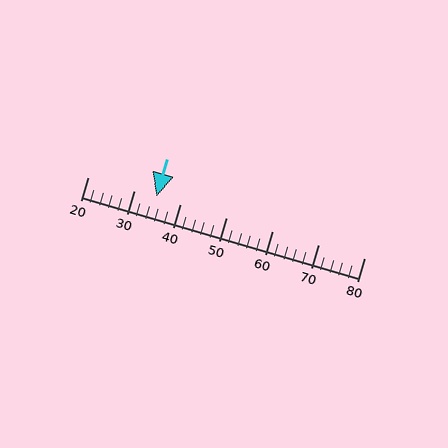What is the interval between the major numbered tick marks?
The major tick marks are spaced 10 units apart.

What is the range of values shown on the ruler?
The ruler shows values from 20 to 80.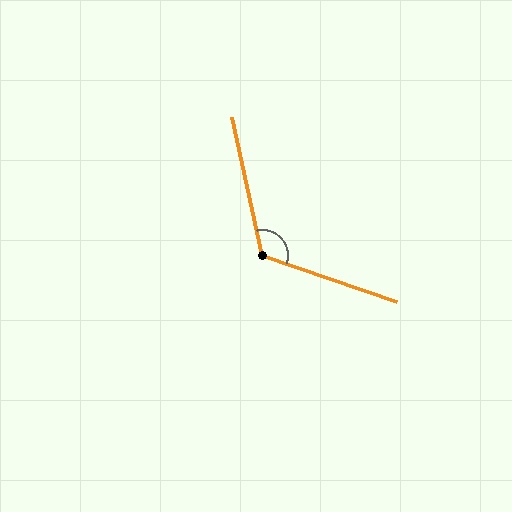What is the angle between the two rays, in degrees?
Approximately 121 degrees.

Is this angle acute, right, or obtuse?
It is obtuse.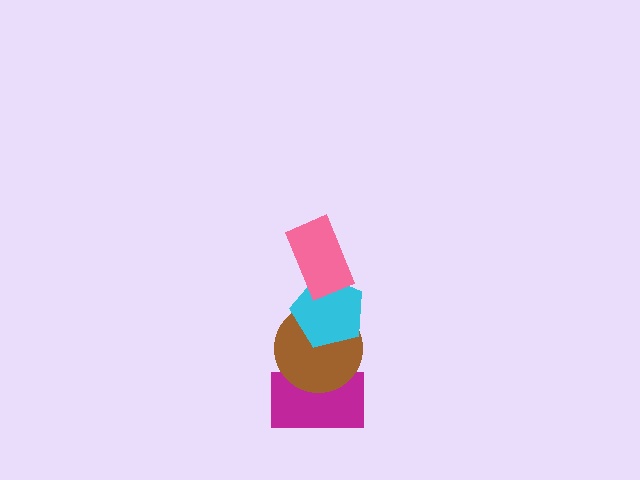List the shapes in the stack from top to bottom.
From top to bottom: the pink rectangle, the cyan pentagon, the brown circle, the magenta rectangle.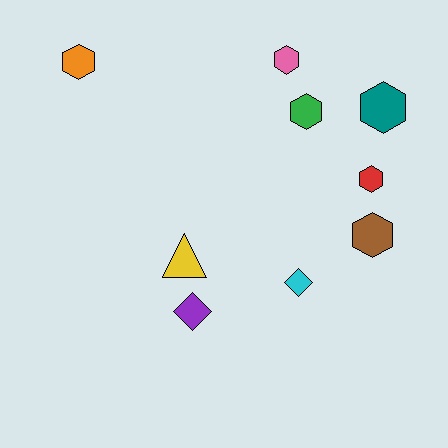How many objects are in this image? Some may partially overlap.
There are 9 objects.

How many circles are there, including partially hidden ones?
There are no circles.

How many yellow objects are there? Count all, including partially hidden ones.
There is 1 yellow object.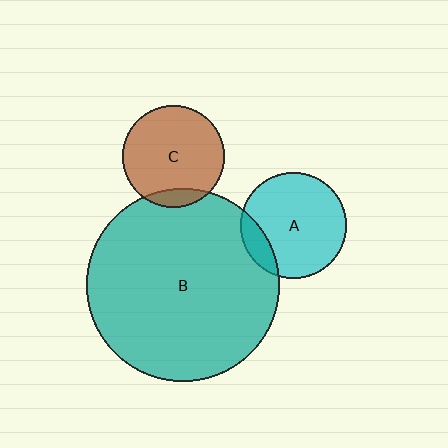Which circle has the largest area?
Circle B (teal).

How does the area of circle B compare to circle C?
Approximately 3.6 times.